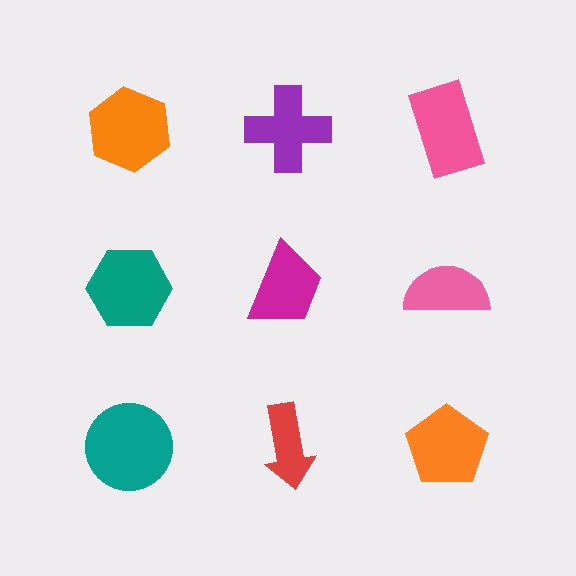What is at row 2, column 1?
A teal hexagon.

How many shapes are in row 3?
3 shapes.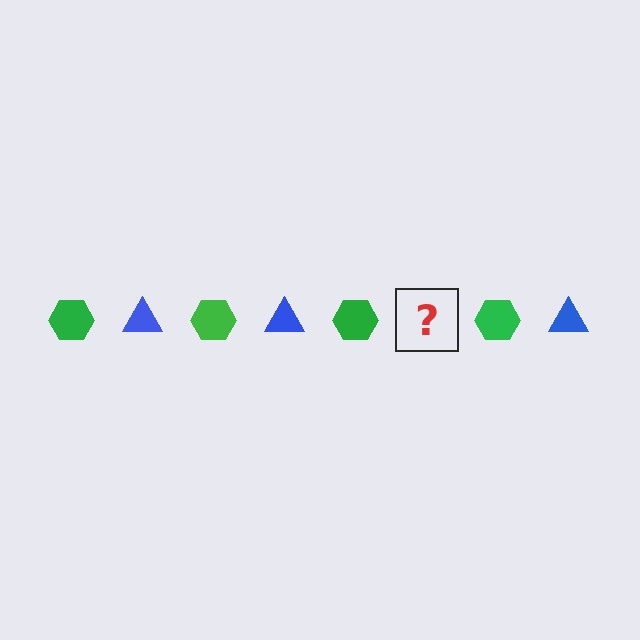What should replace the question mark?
The question mark should be replaced with a blue triangle.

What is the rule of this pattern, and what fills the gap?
The rule is that the pattern alternates between green hexagon and blue triangle. The gap should be filled with a blue triangle.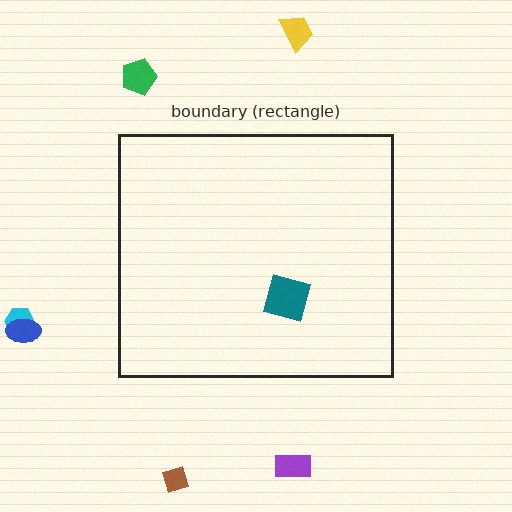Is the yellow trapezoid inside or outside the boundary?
Outside.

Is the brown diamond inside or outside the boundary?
Outside.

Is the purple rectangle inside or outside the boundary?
Outside.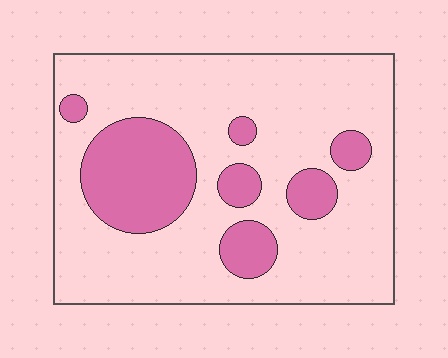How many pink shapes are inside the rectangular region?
7.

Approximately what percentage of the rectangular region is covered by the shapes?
Approximately 25%.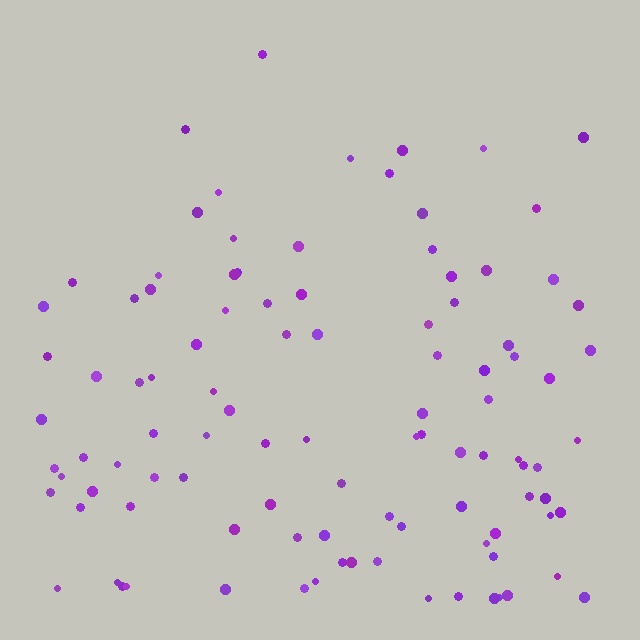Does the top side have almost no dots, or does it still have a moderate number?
Still a moderate number, just noticeably fewer than the bottom.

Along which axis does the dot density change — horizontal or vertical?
Vertical.